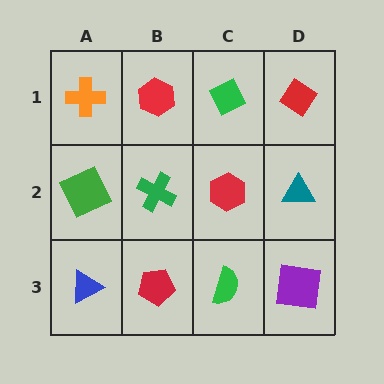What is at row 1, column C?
A green diamond.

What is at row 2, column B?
A green cross.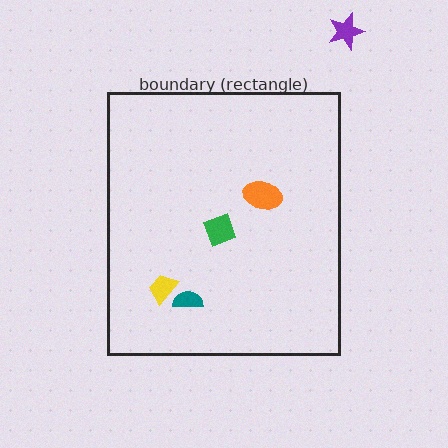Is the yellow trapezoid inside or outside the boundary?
Inside.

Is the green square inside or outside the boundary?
Inside.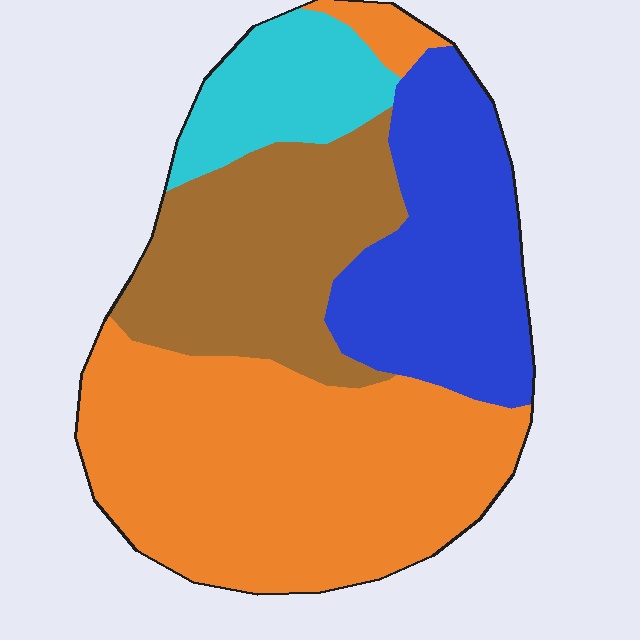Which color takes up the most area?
Orange, at roughly 45%.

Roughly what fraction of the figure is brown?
Brown takes up less than a quarter of the figure.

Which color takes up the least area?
Cyan, at roughly 10%.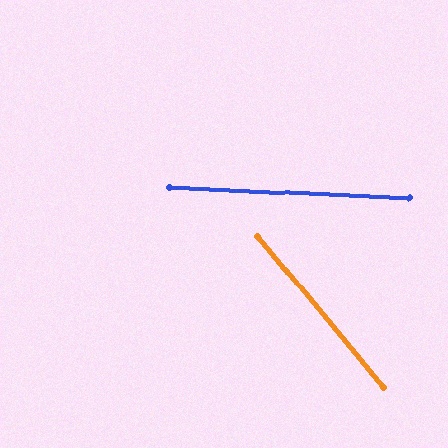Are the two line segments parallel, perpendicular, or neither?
Neither parallel nor perpendicular — they differ by about 47°.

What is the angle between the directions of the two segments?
Approximately 47 degrees.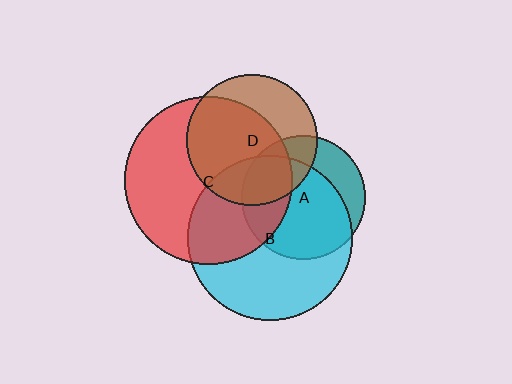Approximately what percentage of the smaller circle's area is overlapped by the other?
Approximately 30%.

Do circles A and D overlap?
Yes.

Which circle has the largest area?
Circle C (red).